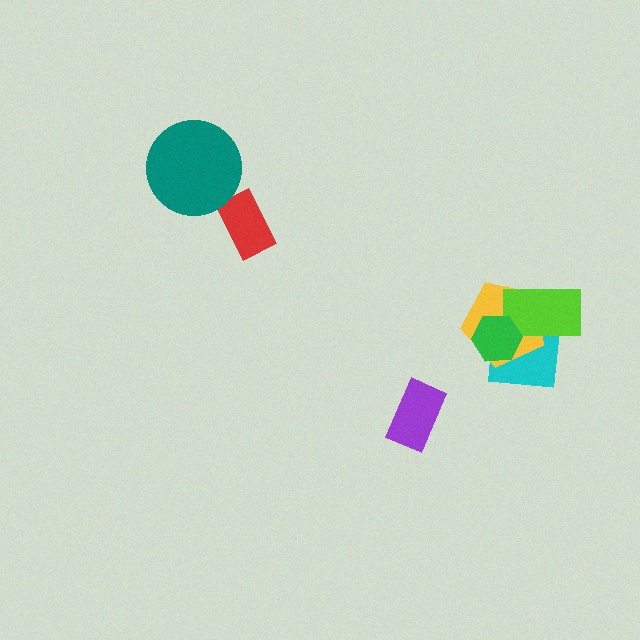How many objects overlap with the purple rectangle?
0 objects overlap with the purple rectangle.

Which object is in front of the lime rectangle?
The green hexagon is in front of the lime rectangle.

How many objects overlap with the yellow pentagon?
3 objects overlap with the yellow pentagon.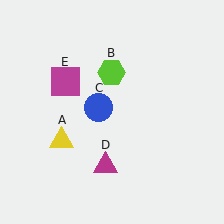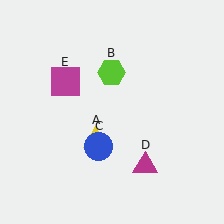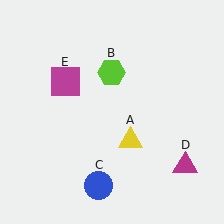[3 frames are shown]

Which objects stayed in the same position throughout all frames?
Lime hexagon (object B) and magenta square (object E) remained stationary.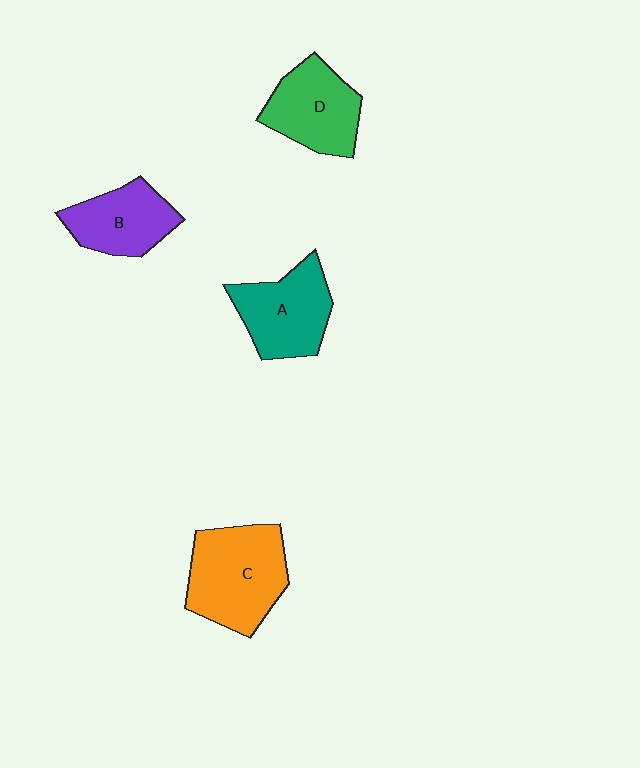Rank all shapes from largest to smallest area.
From largest to smallest: C (orange), A (teal), D (green), B (purple).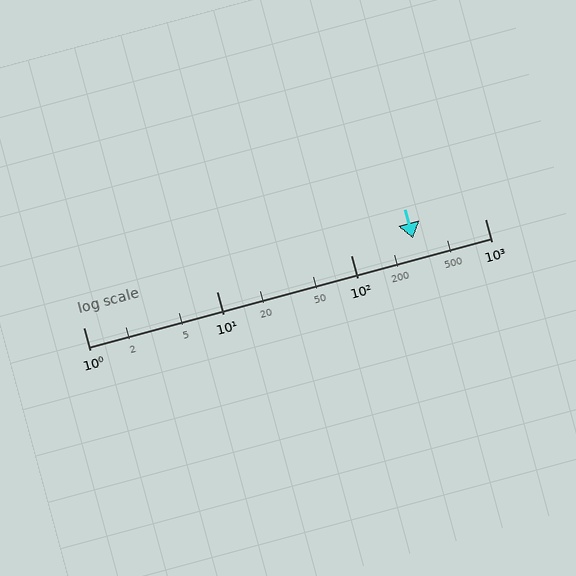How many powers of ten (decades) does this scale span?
The scale spans 3 decades, from 1 to 1000.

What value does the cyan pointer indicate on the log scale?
The pointer indicates approximately 290.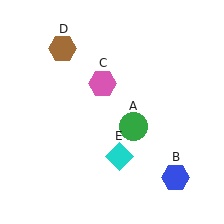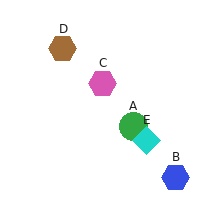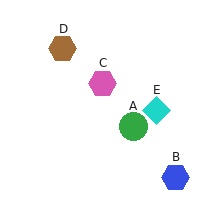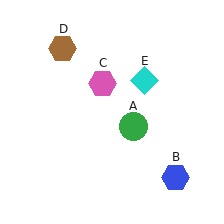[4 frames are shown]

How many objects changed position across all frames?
1 object changed position: cyan diamond (object E).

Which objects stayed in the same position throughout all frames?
Green circle (object A) and blue hexagon (object B) and pink hexagon (object C) and brown hexagon (object D) remained stationary.